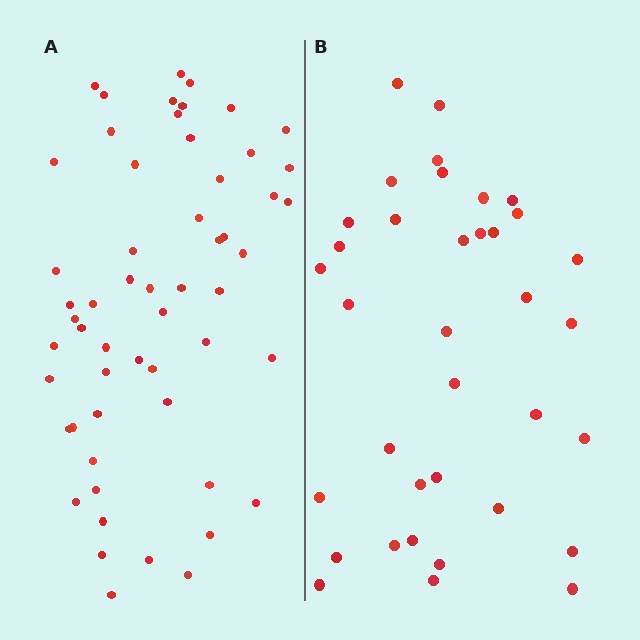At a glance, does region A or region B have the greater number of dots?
Region A (the left region) has more dots.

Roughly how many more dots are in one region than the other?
Region A has approximately 20 more dots than region B.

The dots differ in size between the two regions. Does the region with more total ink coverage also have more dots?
No. Region B has more total ink coverage because its dots are larger, but region A actually contains more individual dots. Total area can be misleading — the number of items is what matters here.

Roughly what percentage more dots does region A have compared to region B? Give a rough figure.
About 55% more.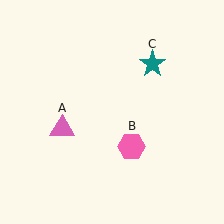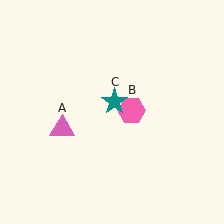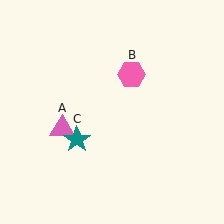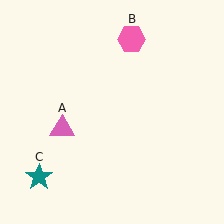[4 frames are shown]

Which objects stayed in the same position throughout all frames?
Pink triangle (object A) remained stationary.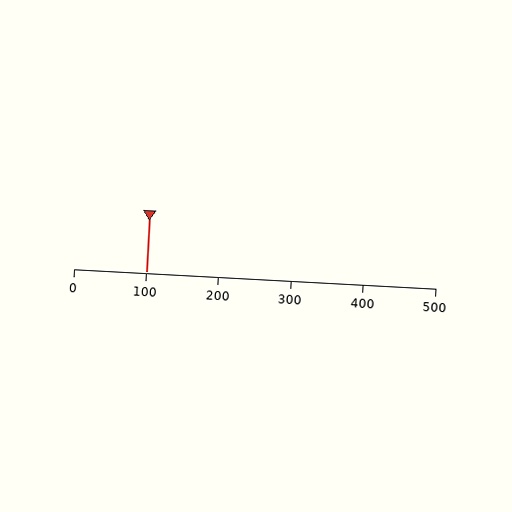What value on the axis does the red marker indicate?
The marker indicates approximately 100.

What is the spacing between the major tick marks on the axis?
The major ticks are spaced 100 apart.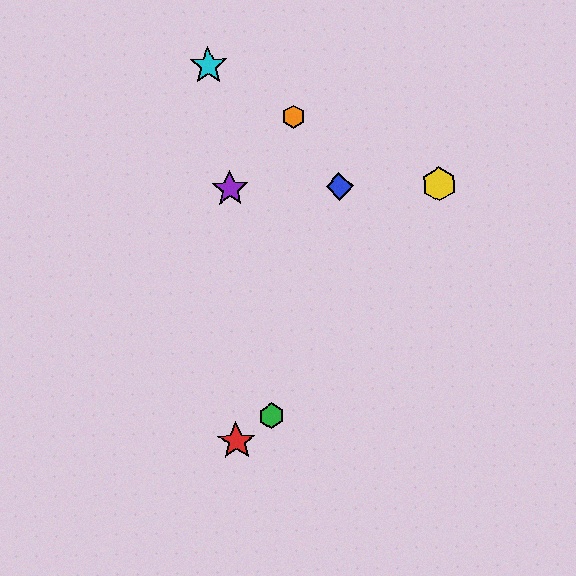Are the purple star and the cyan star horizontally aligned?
No, the purple star is at y≈189 and the cyan star is at y≈66.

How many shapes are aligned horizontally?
3 shapes (the blue diamond, the yellow hexagon, the purple star) are aligned horizontally.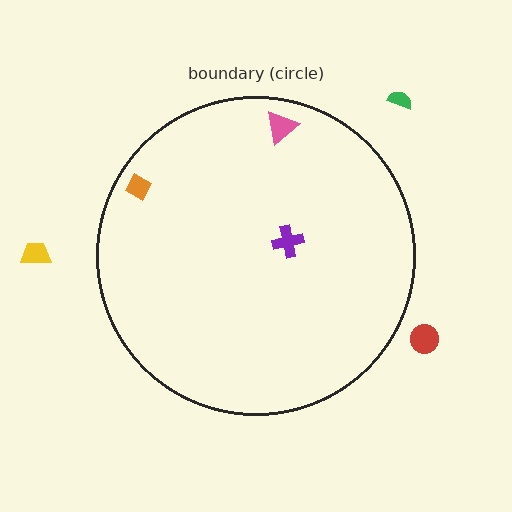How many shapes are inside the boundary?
3 inside, 3 outside.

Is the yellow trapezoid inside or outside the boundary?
Outside.